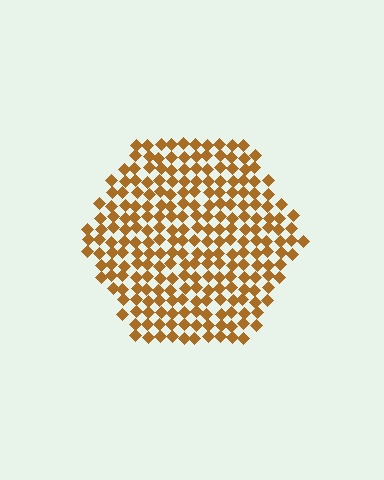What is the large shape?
The large shape is a hexagon.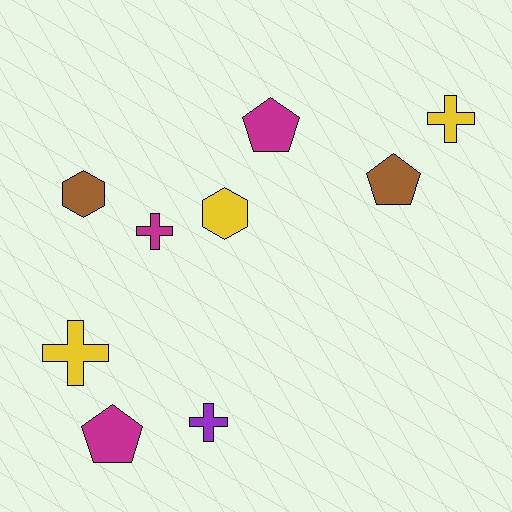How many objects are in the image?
There are 9 objects.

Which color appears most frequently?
Yellow, with 3 objects.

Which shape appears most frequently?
Cross, with 4 objects.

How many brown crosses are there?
There are no brown crosses.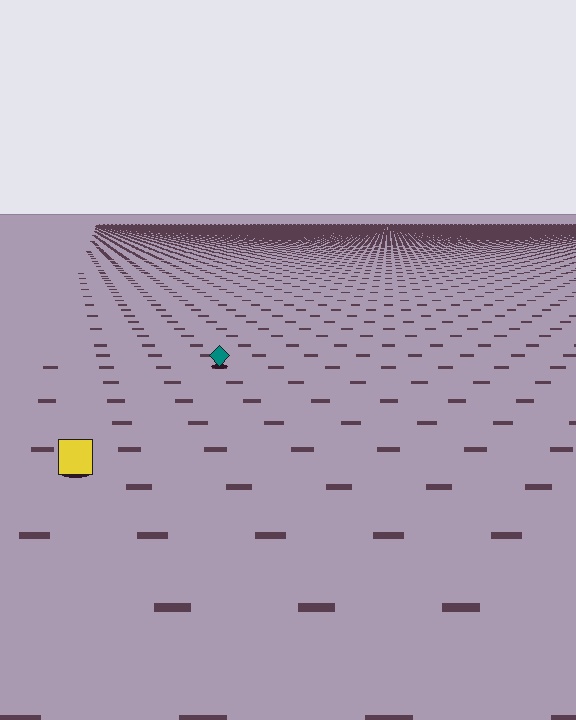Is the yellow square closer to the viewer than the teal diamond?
Yes. The yellow square is closer — you can tell from the texture gradient: the ground texture is coarser near it.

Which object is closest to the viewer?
The yellow square is closest. The texture marks near it are larger and more spread out.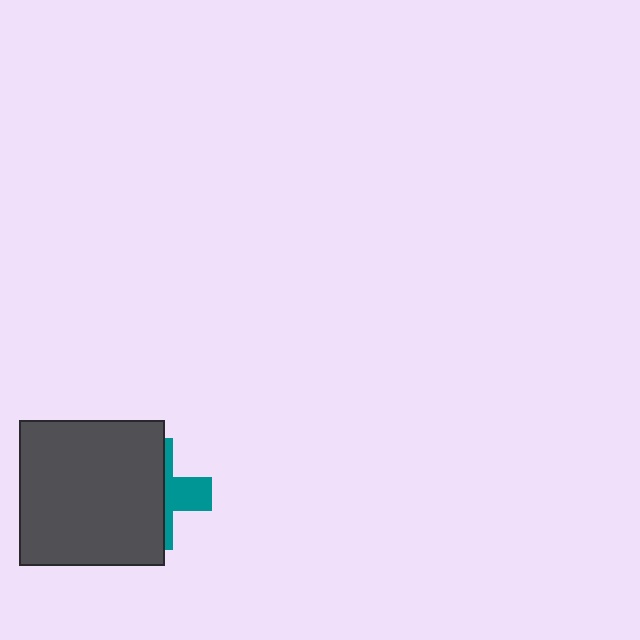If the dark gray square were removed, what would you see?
You would see the complete teal cross.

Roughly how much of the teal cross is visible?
A small part of it is visible (roughly 34%).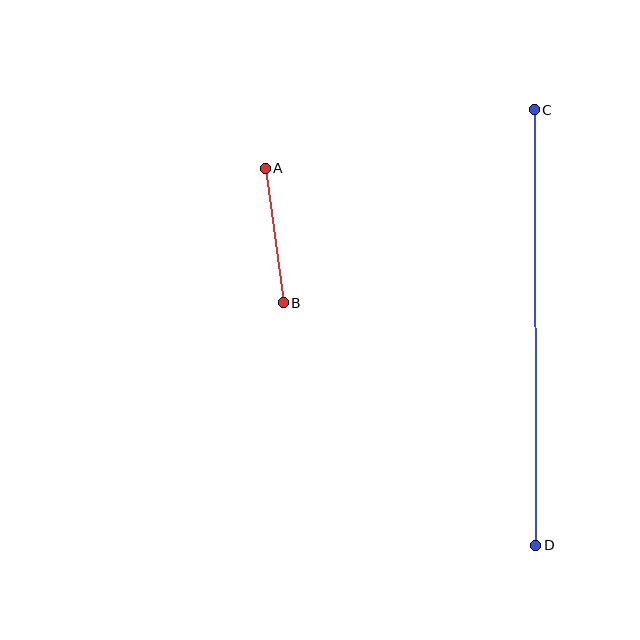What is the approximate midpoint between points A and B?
The midpoint is at approximately (274, 236) pixels.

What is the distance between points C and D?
The distance is approximately 436 pixels.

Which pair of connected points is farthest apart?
Points C and D are farthest apart.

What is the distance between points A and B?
The distance is approximately 136 pixels.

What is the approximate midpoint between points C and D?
The midpoint is at approximately (535, 328) pixels.